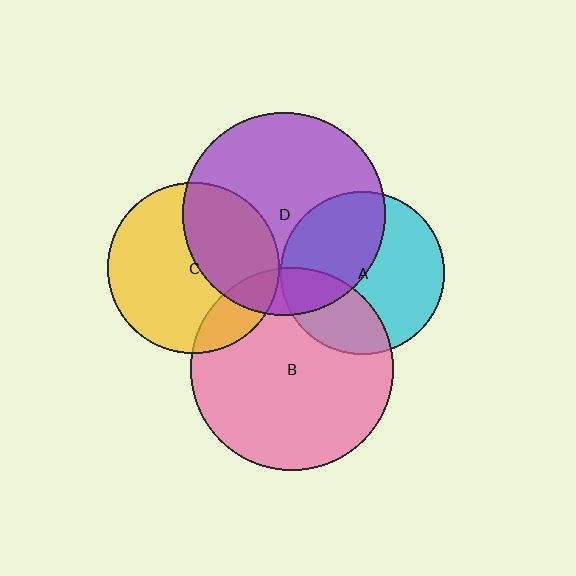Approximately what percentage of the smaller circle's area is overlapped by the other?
Approximately 15%.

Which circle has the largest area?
Circle B (pink).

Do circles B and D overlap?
Yes.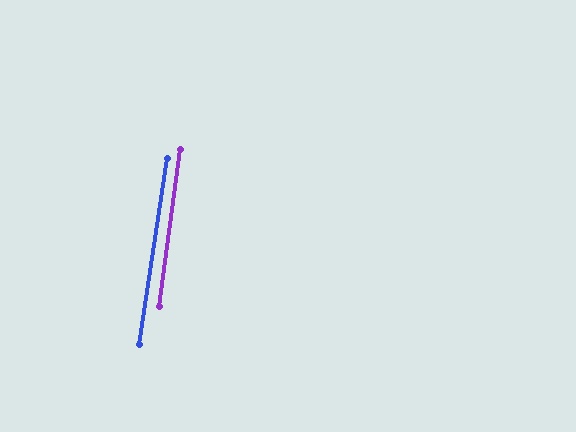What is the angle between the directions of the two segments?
Approximately 1 degree.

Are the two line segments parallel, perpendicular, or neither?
Parallel — their directions differ by only 0.7°.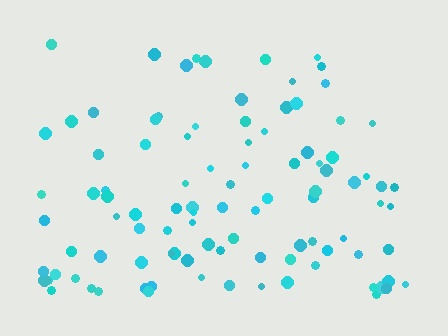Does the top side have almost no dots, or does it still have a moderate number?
Still a moderate number, just noticeably fewer than the bottom.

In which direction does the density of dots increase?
From top to bottom, with the bottom side densest.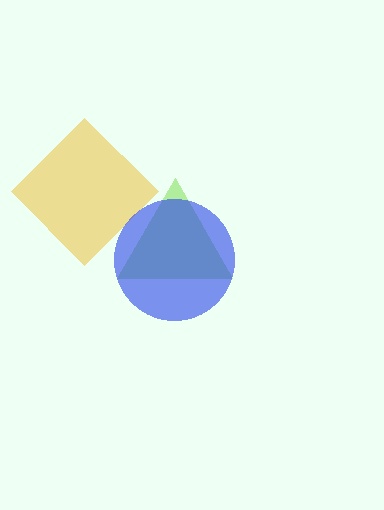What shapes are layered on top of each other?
The layered shapes are: a lime triangle, a yellow diamond, a blue circle.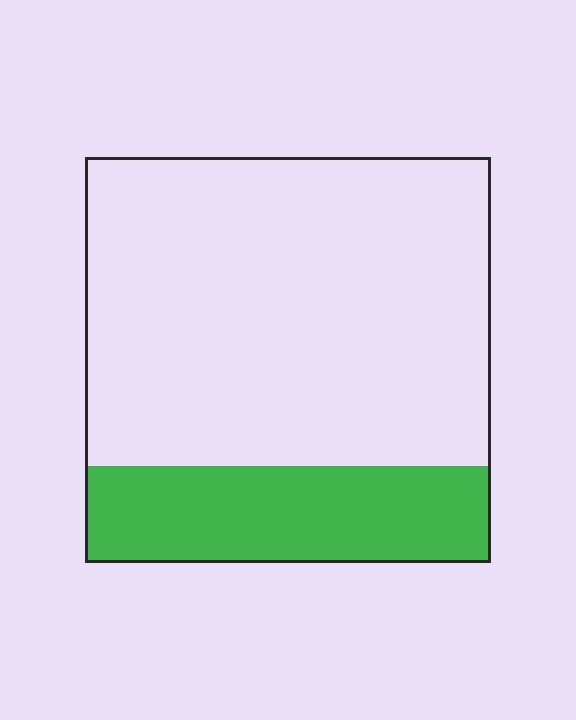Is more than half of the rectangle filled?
No.